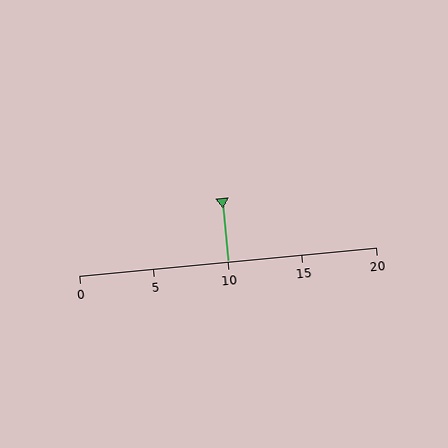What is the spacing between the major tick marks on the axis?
The major ticks are spaced 5 apart.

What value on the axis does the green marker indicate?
The marker indicates approximately 10.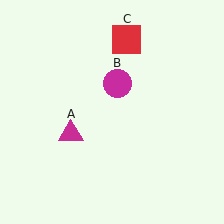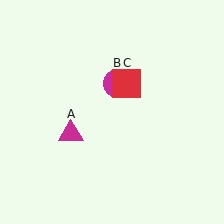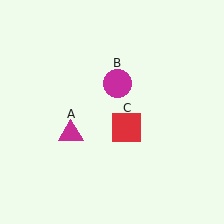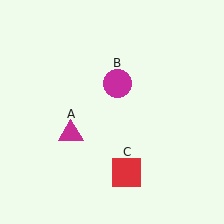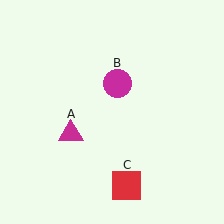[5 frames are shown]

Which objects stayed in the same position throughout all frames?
Magenta triangle (object A) and magenta circle (object B) remained stationary.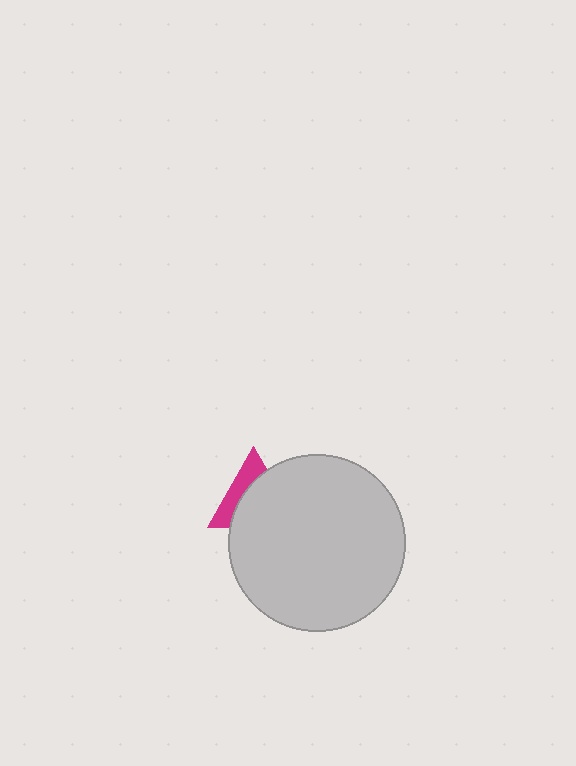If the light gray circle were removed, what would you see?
You would see the complete magenta triangle.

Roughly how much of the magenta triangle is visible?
A small part of it is visible (roughly 37%).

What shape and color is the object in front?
The object in front is a light gray circle.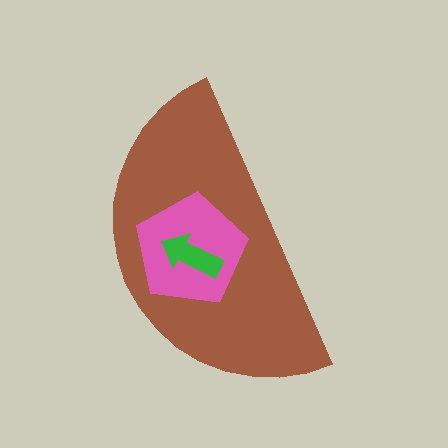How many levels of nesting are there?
3.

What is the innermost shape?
The green arrow.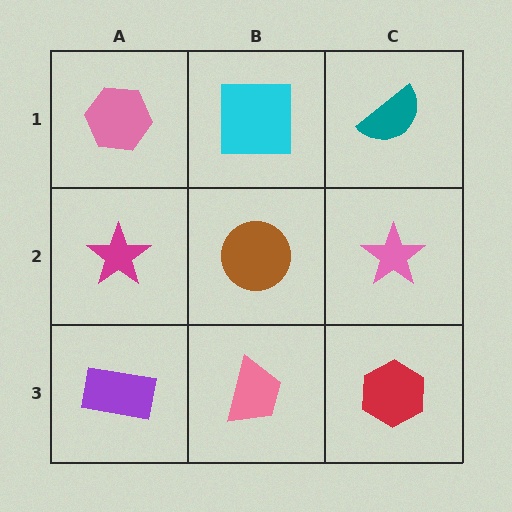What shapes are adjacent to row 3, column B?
A brown circle (row 2, column B), a purple rectangle (row 3, column A), a red hexagon (row 3, column C).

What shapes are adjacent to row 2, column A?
A pink hexagon (row 1, column A), a purple rectangle (row 3, column A), a brown circle (row 2, column B).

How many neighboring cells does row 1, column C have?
2.